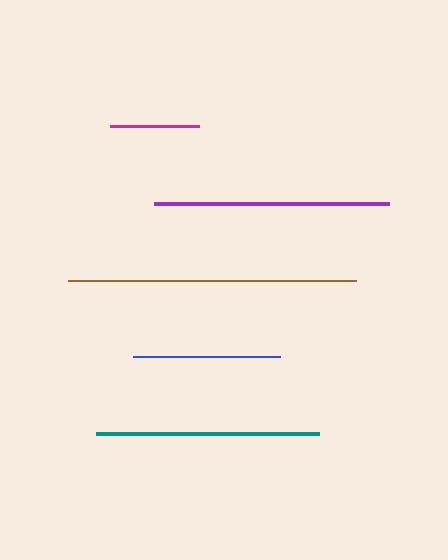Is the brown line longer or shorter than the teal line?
The brown line is longer than the teal line.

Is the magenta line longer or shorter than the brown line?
The brown line is longer than the magenta line.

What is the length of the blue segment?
The blue segment is approximately 147 pixels long.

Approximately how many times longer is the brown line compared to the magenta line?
The brown line is approximately 3.2 times the length of the magenta line.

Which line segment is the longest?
The brown line is the longest at approximately 288 pixels.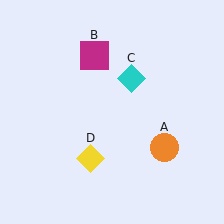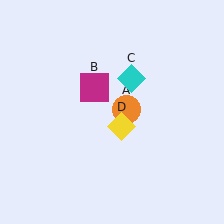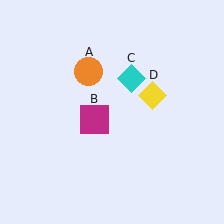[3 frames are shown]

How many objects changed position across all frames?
3 objects changed position: orange circle (object A), magenta square (object B), yellow diamond (object D).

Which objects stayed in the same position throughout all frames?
Cyan diamond (object C) remained stationary.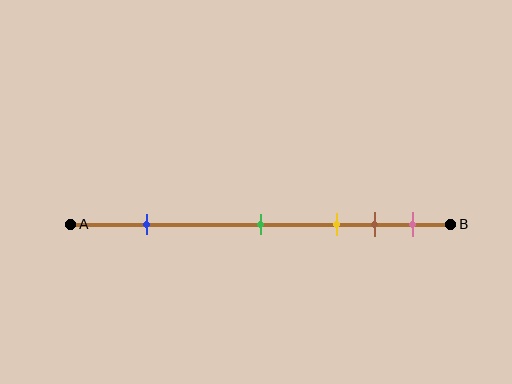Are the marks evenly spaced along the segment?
No, the marks are not evenly spaced.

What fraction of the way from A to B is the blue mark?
The blue mark is approximately 20% (0.2) of the way from A to B.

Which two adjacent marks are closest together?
The brown and pink marks are the closest adjacent pair.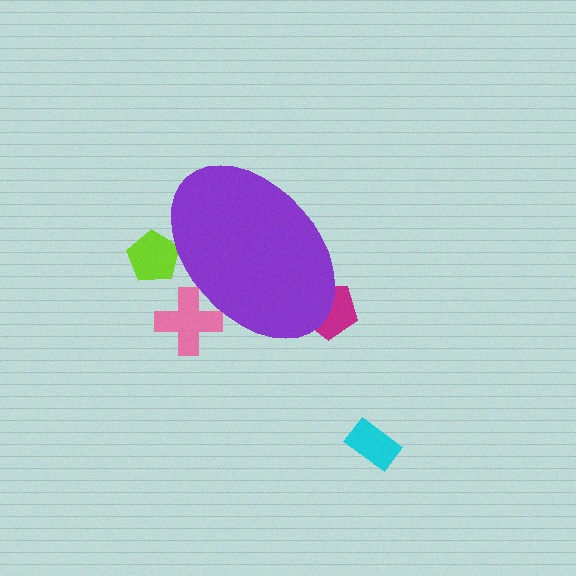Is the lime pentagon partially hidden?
Yes, the lime pentagon is partially hidden behind the purple ellipse.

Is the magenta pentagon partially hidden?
Yes, the magenta pentagon is partially hidden behind the purple ellipse.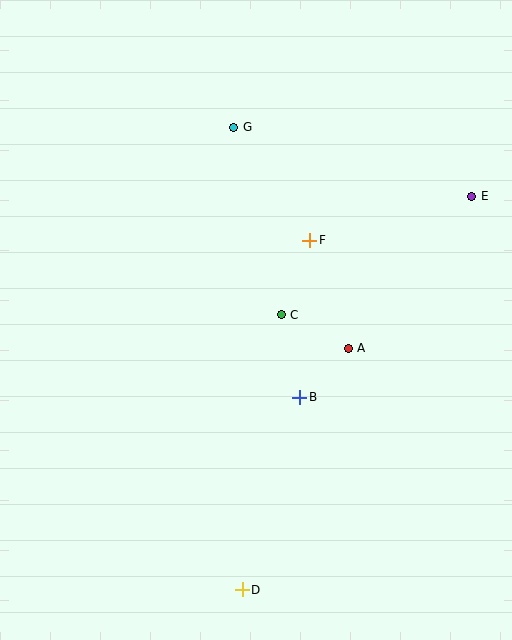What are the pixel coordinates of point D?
Point D is at (242, 590).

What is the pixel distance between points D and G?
The distance between D and G is 462 pixels.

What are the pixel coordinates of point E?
Point E is at (472, 196).